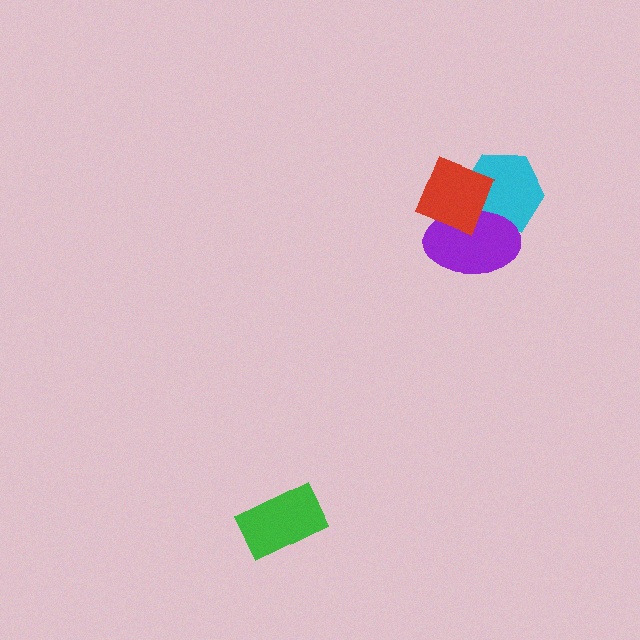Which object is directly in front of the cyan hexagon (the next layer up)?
The purple ellipse is directly in front of the cyan hexagon.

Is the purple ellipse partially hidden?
Yes, it is partially covered by another shape.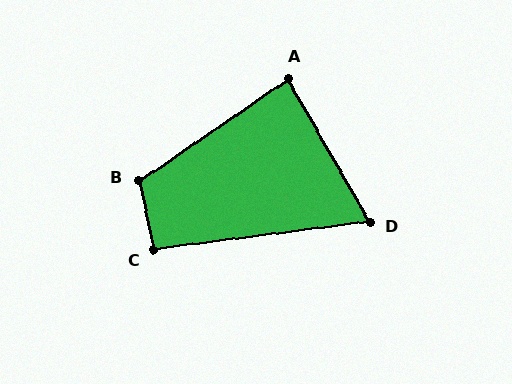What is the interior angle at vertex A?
Approximately 85 degrees (approximately right).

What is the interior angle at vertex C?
Approximately 95 degrees (approximately right).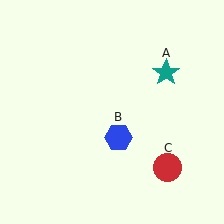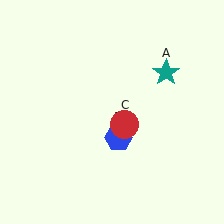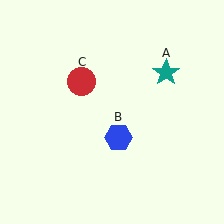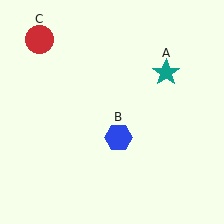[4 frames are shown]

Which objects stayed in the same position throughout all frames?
Teal star (object A) and blue hexagon (object B) remained stationary.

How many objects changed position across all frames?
1 object changed position: red circle (object C).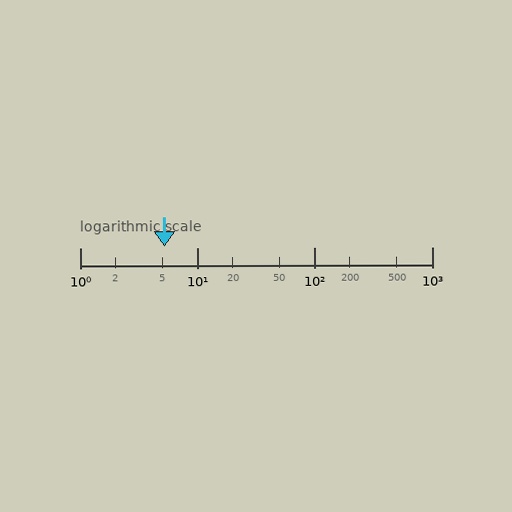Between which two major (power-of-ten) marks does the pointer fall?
The pointer is between 1 and 10.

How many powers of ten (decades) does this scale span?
The scale spans 3 decades, from 1 to 1000.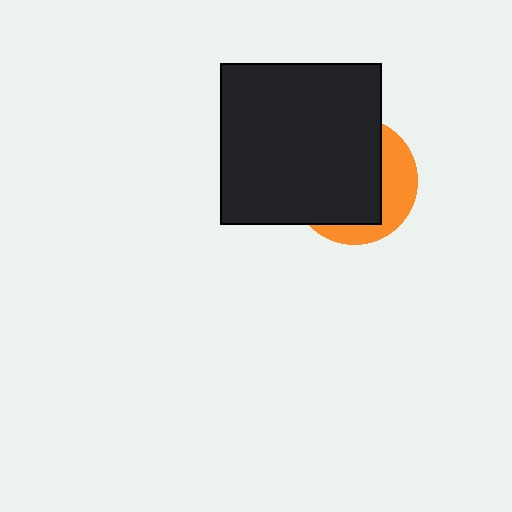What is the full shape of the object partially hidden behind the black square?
The partially hidden object is an orange circle.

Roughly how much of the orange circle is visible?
A small part of it is visible (roughly 32%).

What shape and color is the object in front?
The object in front is a black square.